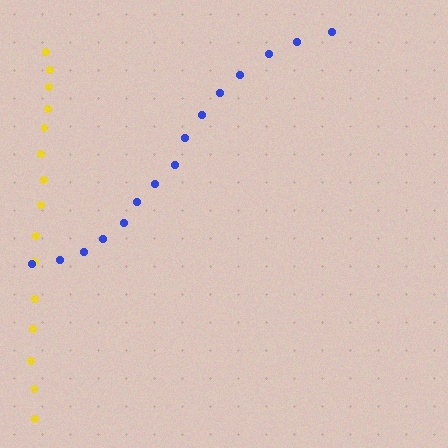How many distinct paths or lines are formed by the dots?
There are 2 distinct paths.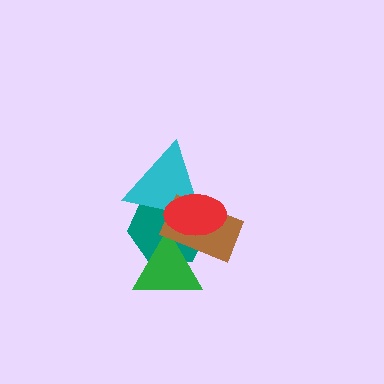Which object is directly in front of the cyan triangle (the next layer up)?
The brown rectangle is directly in front of the cyan triangle.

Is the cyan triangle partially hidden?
Yes, it is partially covered by another shape.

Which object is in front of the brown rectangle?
The red ellipse is in front of the brown rectangle.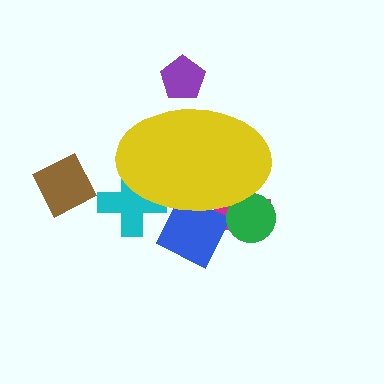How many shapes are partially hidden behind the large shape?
5 shapes are partially hidden.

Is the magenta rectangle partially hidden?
Yes, the magenta rectangle is partially hidden behind the yellow ellipse.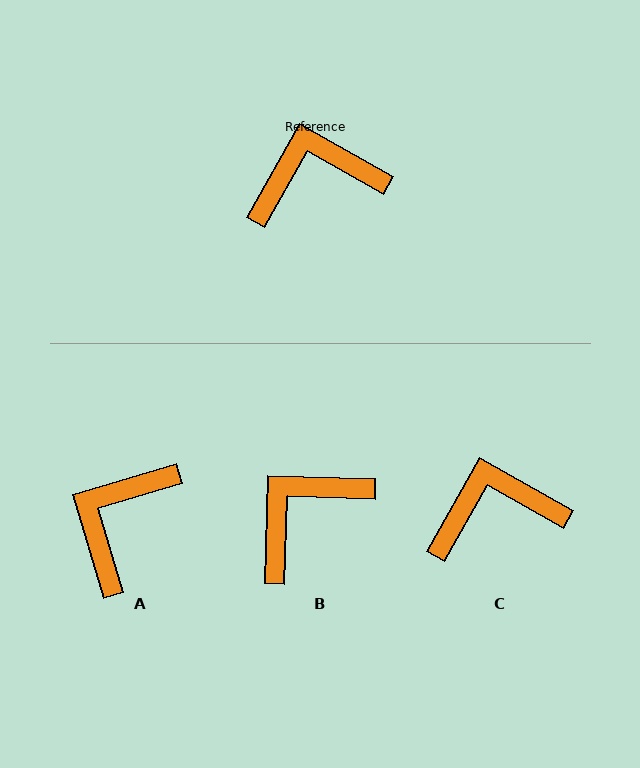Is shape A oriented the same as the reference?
No, it is off by about 46 degrees.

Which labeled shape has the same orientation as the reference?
C.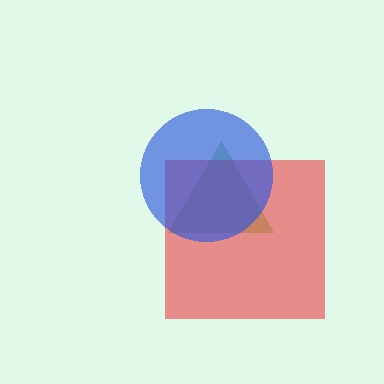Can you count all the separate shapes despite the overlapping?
Yes, there are 3 separate shapes.